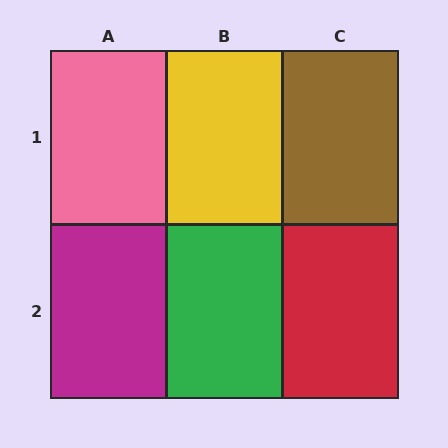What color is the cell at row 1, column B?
Yellow.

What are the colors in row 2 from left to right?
Magenta, green, red.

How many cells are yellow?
1 cell is yellow.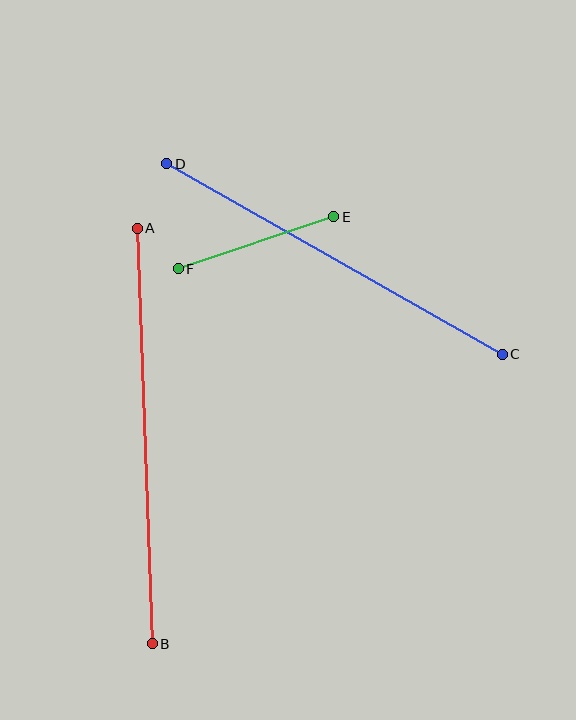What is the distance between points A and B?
The distance is approximately 415 pixels.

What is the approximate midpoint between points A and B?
The midpoint is at approximately (145, 436) pixels.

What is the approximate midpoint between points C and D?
The midpoint is at approximately (335, 259) pixels.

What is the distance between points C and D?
The distance is approximately 386 pixels.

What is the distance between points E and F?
The distance is approximately 164 pixels.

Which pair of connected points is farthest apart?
Points A and B are farthest apart.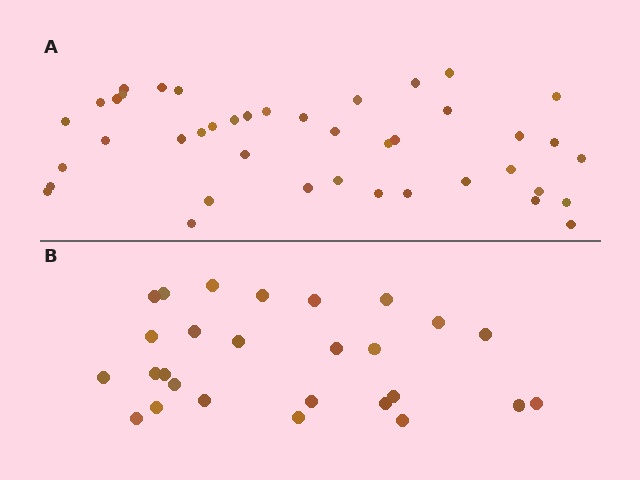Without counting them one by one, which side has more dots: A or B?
Region A (the top region) has more dots.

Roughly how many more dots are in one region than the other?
Region A has approximately 15 more dots than region B.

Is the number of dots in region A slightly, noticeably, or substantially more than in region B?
Region A has substantially more. The ratio is roughly 1.6 to 1.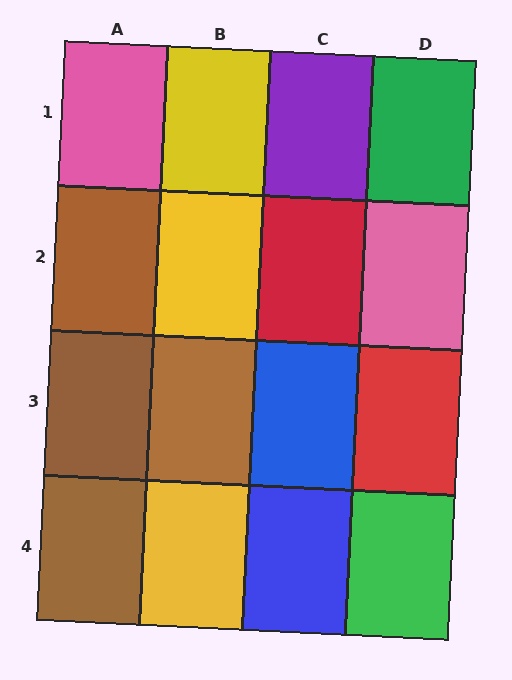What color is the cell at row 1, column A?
Pink.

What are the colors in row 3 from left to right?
Brown, brown, blue, red.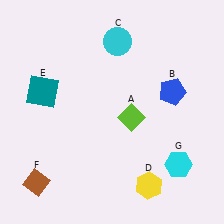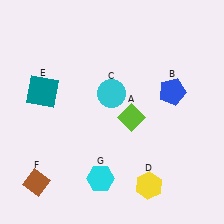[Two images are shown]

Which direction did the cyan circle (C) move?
The cyan circle (C) moved down.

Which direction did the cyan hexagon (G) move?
The cyan hexagon (G) moved left.